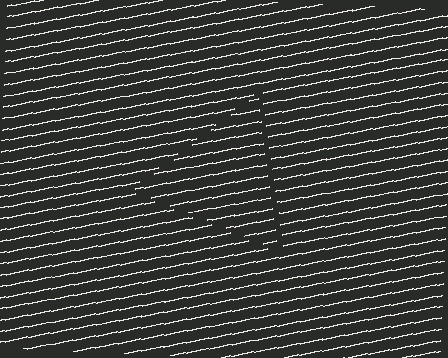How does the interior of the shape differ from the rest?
The interior of the shape contains the same grating, shifted by half a period — the contour is defined by the phase discontinuity where line-ends from the inner and outer gratings abut.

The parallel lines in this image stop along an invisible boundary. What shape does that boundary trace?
An illusory triangle. The interior of the shape contains the same grating, shifted by half a period — the contour is defined by the phase discontinuity where line-ends from the inner and outer gratings abut.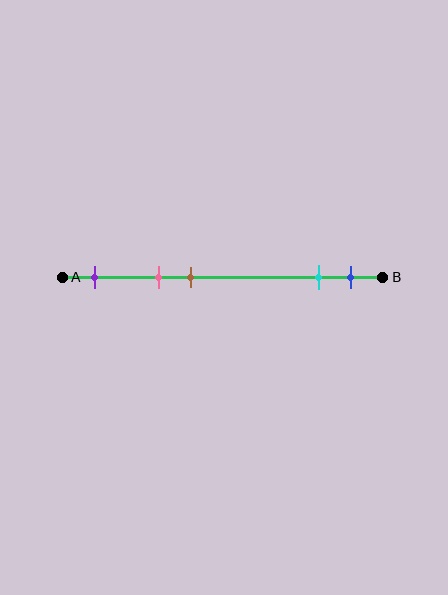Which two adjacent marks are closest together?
The cyan and blue marks are the closest adjacent pair.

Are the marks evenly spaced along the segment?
No, the marks are not evenly spaced.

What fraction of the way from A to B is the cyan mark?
The cyan mark is approximately 80% (0.8) of the way from A to B.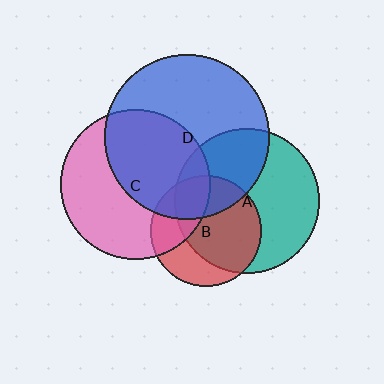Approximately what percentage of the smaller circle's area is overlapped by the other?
Approximately 35%.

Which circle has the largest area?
Circle D (blue).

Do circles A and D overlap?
Yes.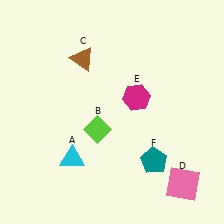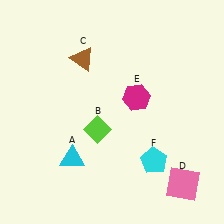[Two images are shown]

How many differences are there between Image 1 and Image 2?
There is 1 difference between the two images.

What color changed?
The pentagon (F) changed from teal in Image 1 to cyan in Image 2.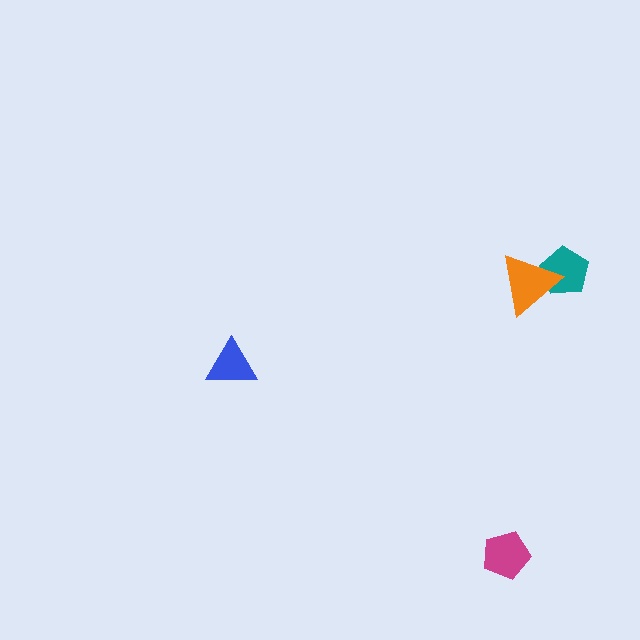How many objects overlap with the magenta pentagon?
0 objects overlap with the magenta pentagon.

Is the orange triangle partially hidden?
No, no other shape covers it.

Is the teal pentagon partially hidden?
Yes, it is partially covered by another shape.